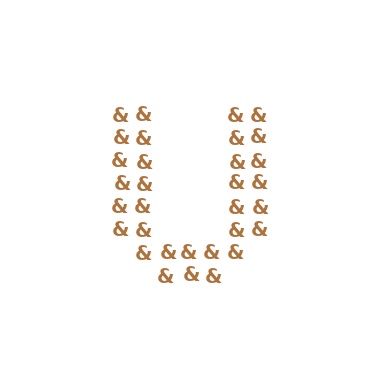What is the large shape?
The large shape is the letter U.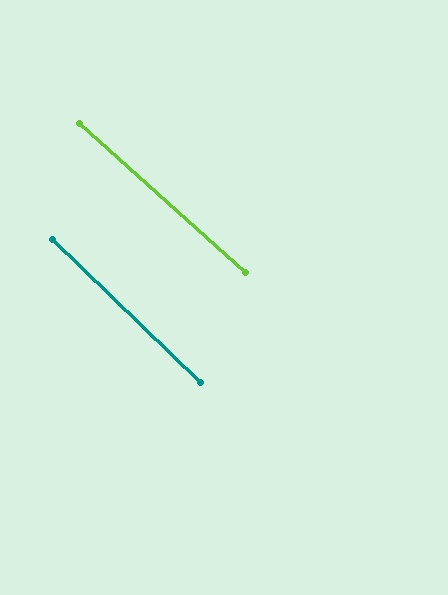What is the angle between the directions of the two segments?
Approximately 2 degrees.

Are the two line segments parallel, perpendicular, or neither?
Parallel — their directions differ by only 1.9°.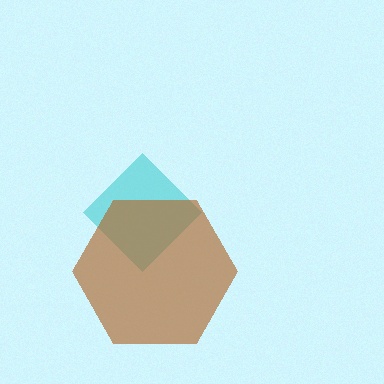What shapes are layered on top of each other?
The layered shapes are: a cyan diamond, a brown hexagon.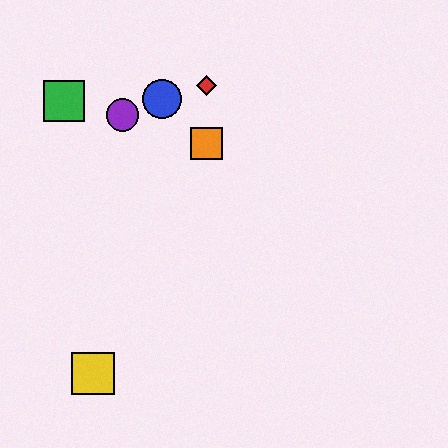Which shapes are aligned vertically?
The red diamond, the orange square are aligned vertically.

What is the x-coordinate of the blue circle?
The blue circle is at x≈162.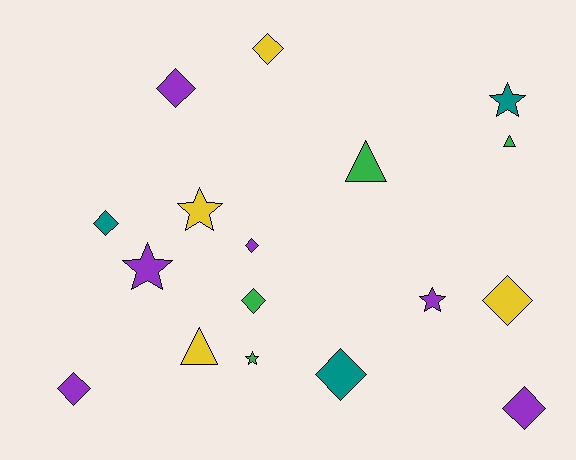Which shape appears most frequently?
Diamond, with 9 objects.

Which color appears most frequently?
Purple, with 6 objects.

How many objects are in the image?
There are 17 objects.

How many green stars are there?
There is 1 green star.